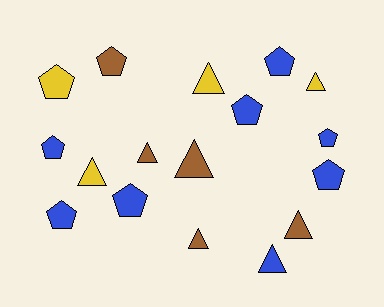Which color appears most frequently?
Blue, with 8 objects.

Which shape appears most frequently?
Pentagon, with 9 objects.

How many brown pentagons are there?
There is 1 brown pentagon.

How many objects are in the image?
There are 17 objects.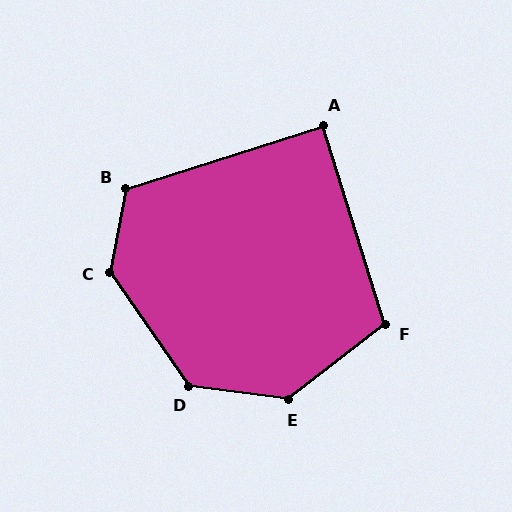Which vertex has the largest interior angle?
E, at approximately 135 degrees.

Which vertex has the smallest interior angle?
A, at approximately 90 degrees.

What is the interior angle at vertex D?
Approximately 132 degrees (obtuse).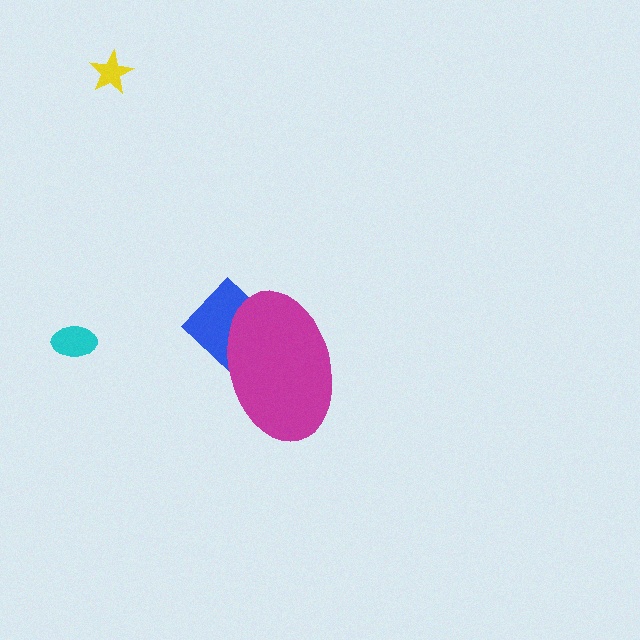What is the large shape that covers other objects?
A magenta ellipse.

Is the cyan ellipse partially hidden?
No, the cyan ellipse is fully visible.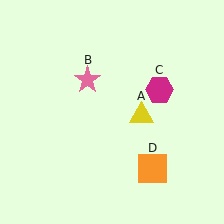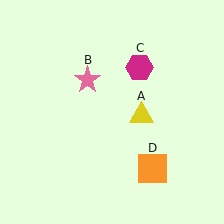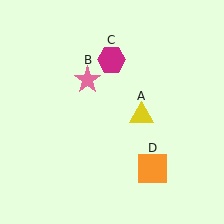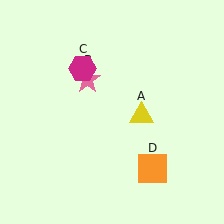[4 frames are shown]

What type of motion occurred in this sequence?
The magenta hexagon (object C) rotated counterclockwise around the center of the scene.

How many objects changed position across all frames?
1 object changed position: magenta hexagon (object C).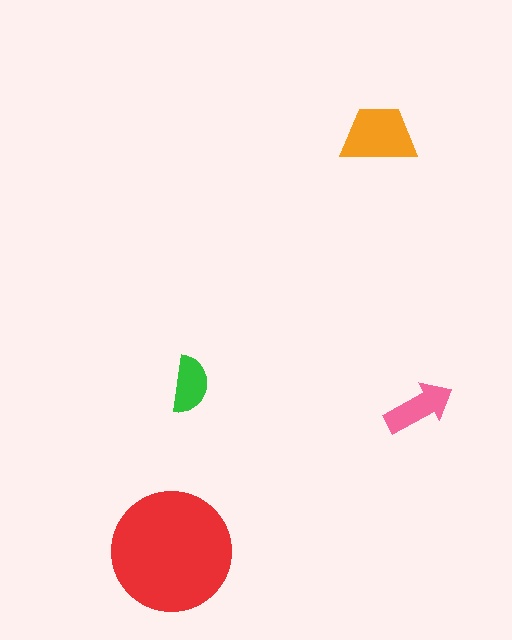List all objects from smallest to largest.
The green semicircle, the pink arrow, the orange trapezoid, the red circle.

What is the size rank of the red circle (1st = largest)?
1st.